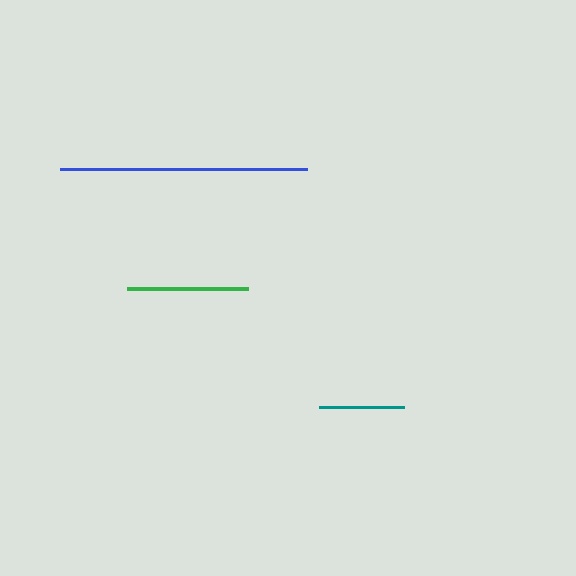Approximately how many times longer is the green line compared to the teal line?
The green line is approximately 1.4 times the length of the teal line.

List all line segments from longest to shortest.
From longest to shortest: blue, green, teal.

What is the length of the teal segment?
The teal segment is approximately 85 pixels long.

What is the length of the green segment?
The green segment is approximately 121 pixels long.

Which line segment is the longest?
The blue line is the longest at approximately 247 pixels.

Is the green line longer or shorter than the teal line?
The green line is longer than the teal line.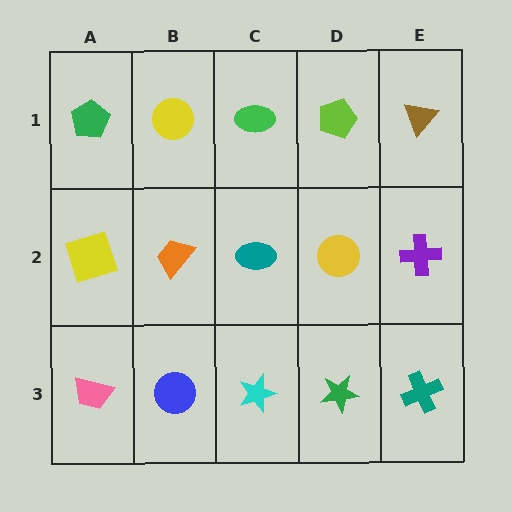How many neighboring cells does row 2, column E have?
3.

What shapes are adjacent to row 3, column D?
A yellow circle (row 2, column D), a cyan star (row 3, column C), a teal cross (row 3, column E).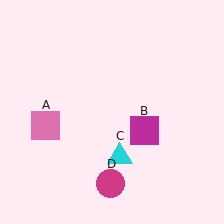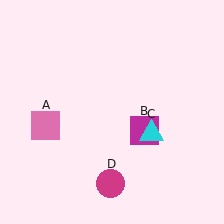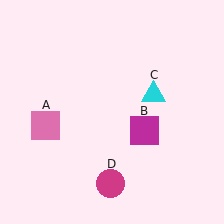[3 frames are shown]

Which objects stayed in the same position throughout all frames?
Pink square (object A) and magenta square (object B) and magenta circle (object D) remained stationary.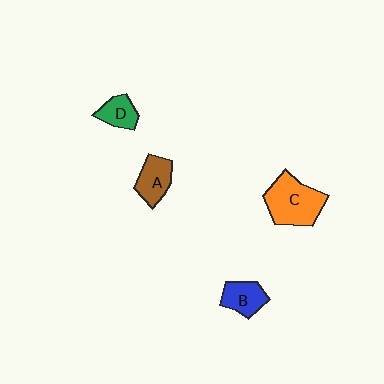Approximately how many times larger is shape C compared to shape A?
Approximately 1.7 times.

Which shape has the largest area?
Shape C (orange).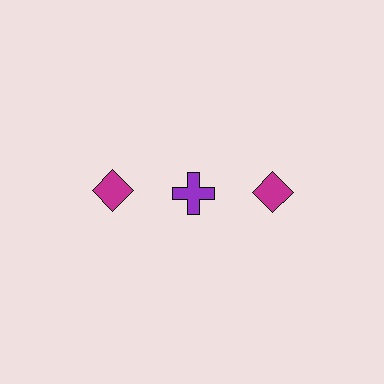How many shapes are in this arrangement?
There are 3 shapes arranged in a grid pattern.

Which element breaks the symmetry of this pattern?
The purple cross in the top row, second from left column breaks the symmetry. All other shapes are magenta diamonds.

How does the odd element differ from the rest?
It differs in both color (purple instead of magenta) and shape (cross instead of diamond).